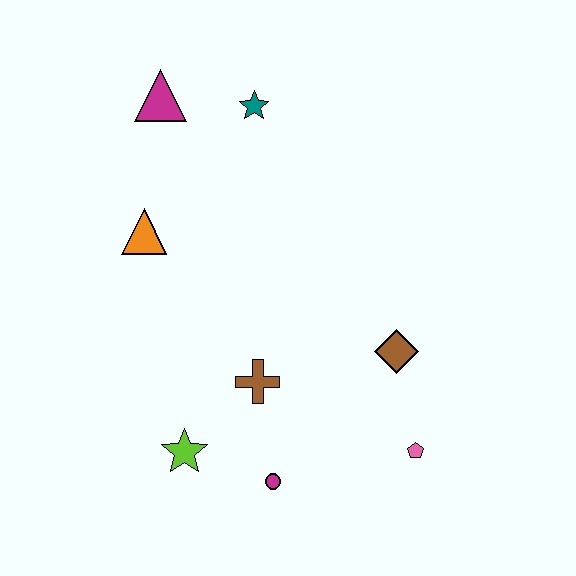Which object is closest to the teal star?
The magenta triangle is closest to the teal star.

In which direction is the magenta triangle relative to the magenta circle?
The magenta triangle is above the magenta circle.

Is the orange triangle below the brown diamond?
No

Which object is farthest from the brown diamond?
The magenta triangle is farthest from the brown diamond.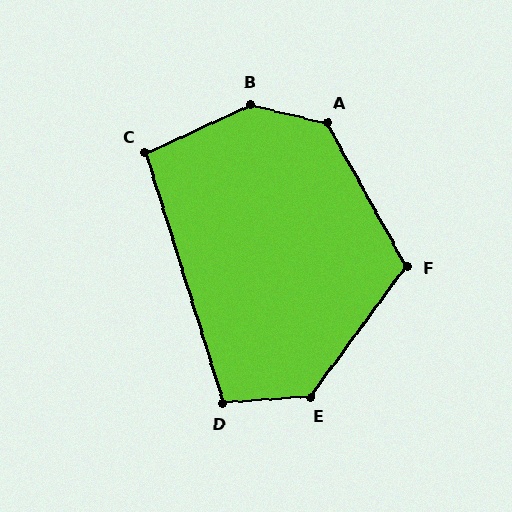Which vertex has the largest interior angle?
B, at approximately 142 degrees.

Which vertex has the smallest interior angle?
C, at approximately 97 degrees.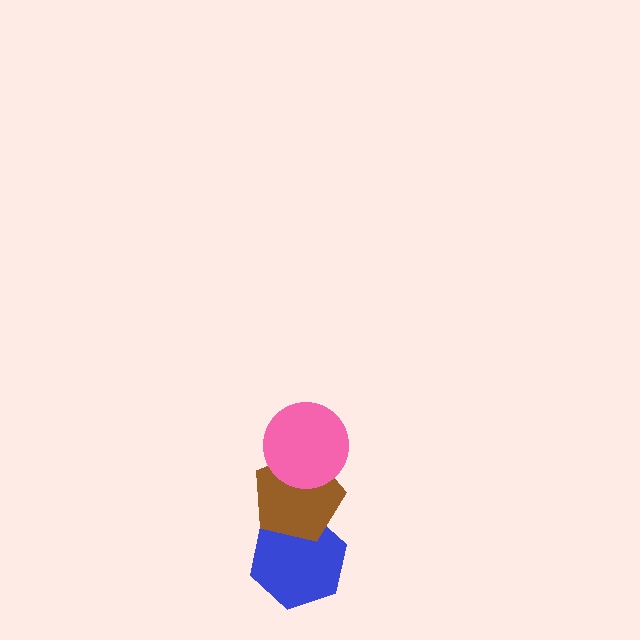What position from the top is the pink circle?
The pink circle is 1st from the top.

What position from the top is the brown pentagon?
The brown pentagon is 2nd from the top.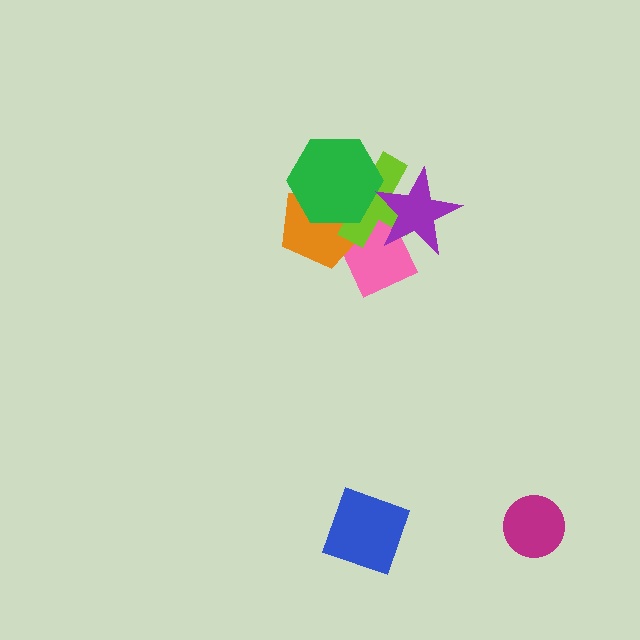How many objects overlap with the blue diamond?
0 objects overlap with the blue diamond.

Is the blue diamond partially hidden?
No, no other shape covers it.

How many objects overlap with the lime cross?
4 objects overlap with the lime cross.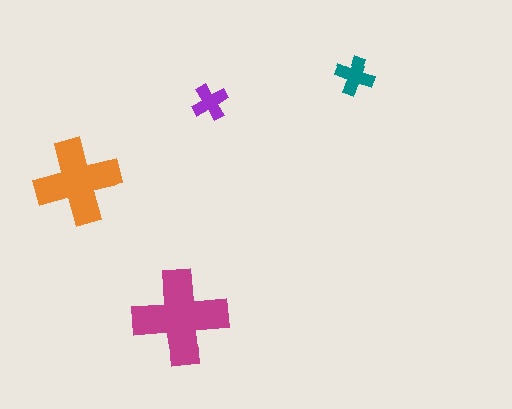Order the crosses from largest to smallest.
the magenta one, the orange one, the teal one, the purple one.